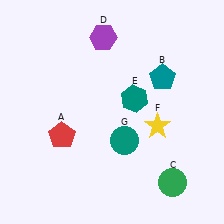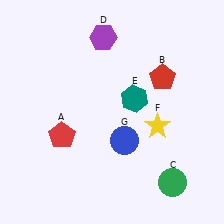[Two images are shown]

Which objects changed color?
B changed from teal to red. G changed from teal to blue.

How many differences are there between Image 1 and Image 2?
There are 2 differences between the two images.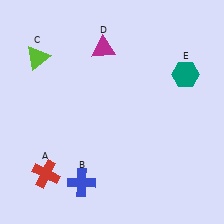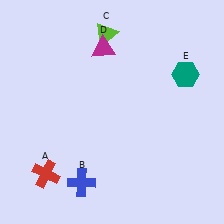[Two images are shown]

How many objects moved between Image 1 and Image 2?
1 object moved between the two images.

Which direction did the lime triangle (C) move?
The lime triangle (C) moved right.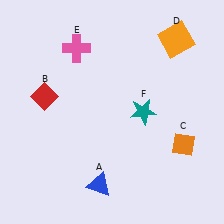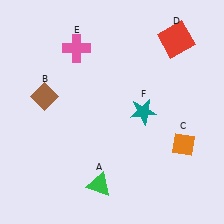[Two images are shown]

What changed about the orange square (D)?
In Image 1, D is orange. In Image 2, it changed to red.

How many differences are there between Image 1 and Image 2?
There are 3 differences between the two images.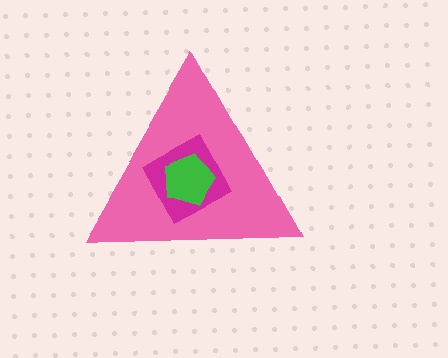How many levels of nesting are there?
3.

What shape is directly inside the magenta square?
The green pentagon.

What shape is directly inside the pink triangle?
The magenta square.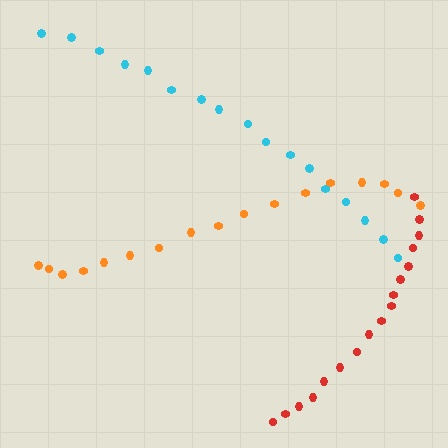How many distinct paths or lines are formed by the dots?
There are 3 distinct paths.